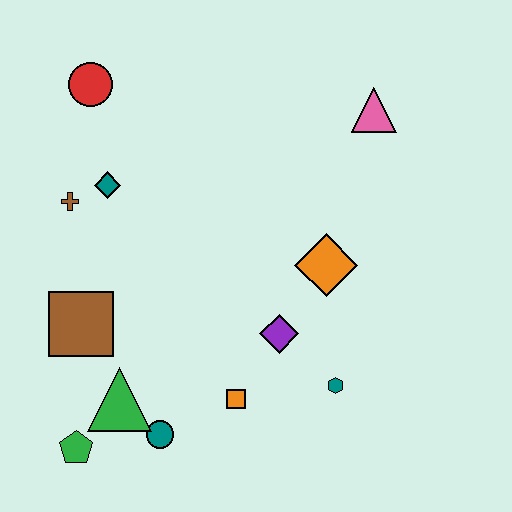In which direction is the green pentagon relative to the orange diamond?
The green pentagon is to the left of the orange diamond.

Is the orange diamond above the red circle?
No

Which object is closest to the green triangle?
The teal circle is closest to the green triangle.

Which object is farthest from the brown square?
The pink triangle is farthest from the brown square.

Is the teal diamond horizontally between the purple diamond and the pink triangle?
No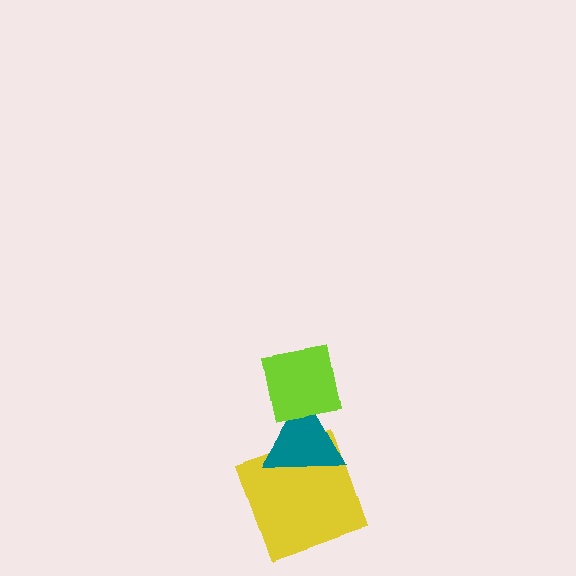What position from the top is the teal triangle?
The teal triangle is 2nd from the top.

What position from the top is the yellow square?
The yellow square is 3rd from the top.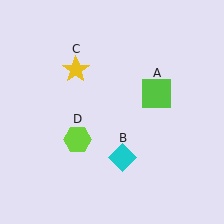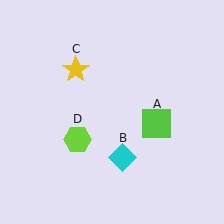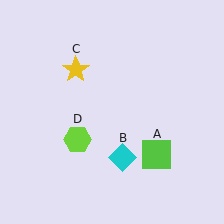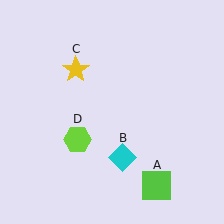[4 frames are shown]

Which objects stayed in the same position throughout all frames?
Cyan diamond (object B) and yellow star (object C) and lime hexagon (object D) remained stationary.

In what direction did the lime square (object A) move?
The lime square (object A) moved down.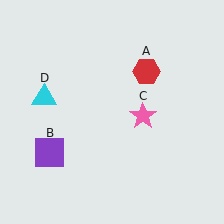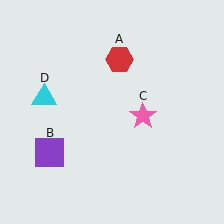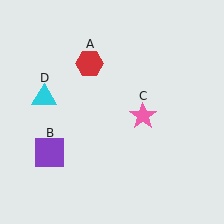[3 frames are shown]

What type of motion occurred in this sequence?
The red hexagon (object A) rotated counterclockwise around the center of the scene.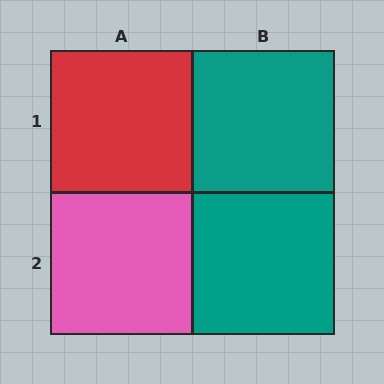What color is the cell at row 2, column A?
Pink.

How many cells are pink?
1 cell is pink.